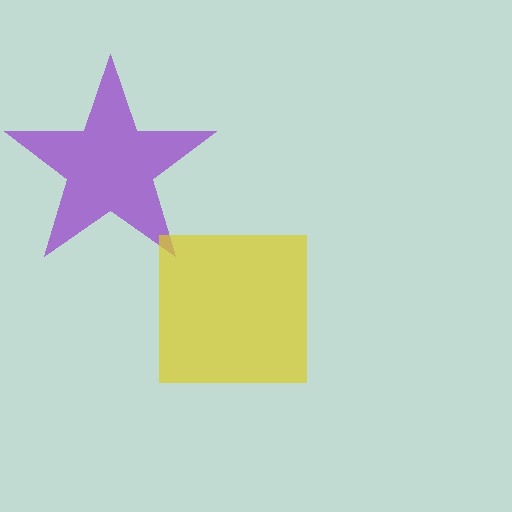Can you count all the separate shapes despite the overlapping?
Yes, there are 2 separate shapes.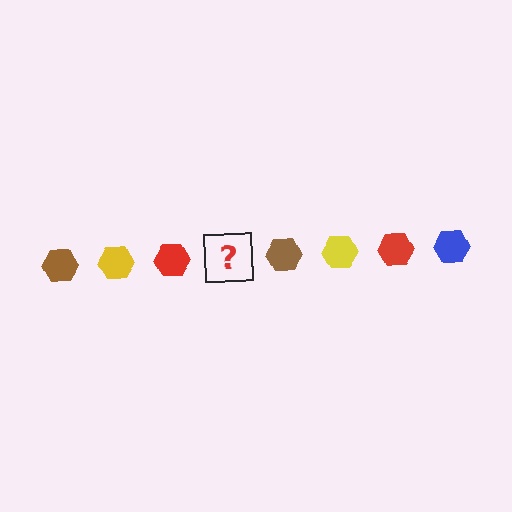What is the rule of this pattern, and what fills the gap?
The rule is that the pattern cycles through brown, yellow, red, blue hexagons. The gap should be filled with a blue hexagon.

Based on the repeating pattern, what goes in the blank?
The blank should be a blue hexagon.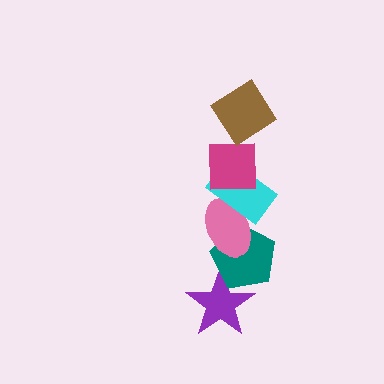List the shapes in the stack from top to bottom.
From top to bottom: the brown diamond, the magenta square, the cyan rectangle, the pink ellipse, the teal pentagon, the purple star.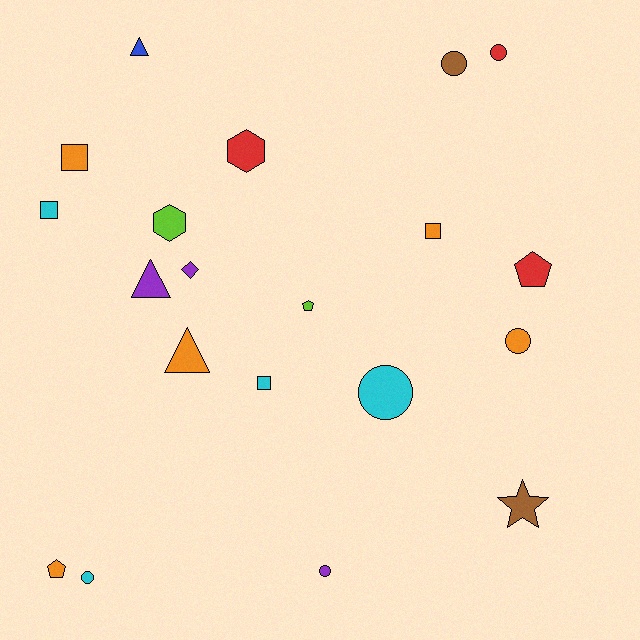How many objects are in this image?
There are 20 objects.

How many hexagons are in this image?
There are 2 hexagons.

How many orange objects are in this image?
There are 5 orange objects.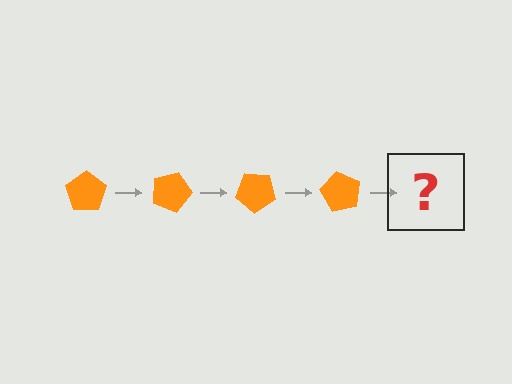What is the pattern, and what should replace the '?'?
The pattern is that the pentagon rotates 20 degrees each step. The '?' should be an orange pentagon rotated 80 degrees.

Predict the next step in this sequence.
The next step is an orange pentagon rotated 80 degrees.